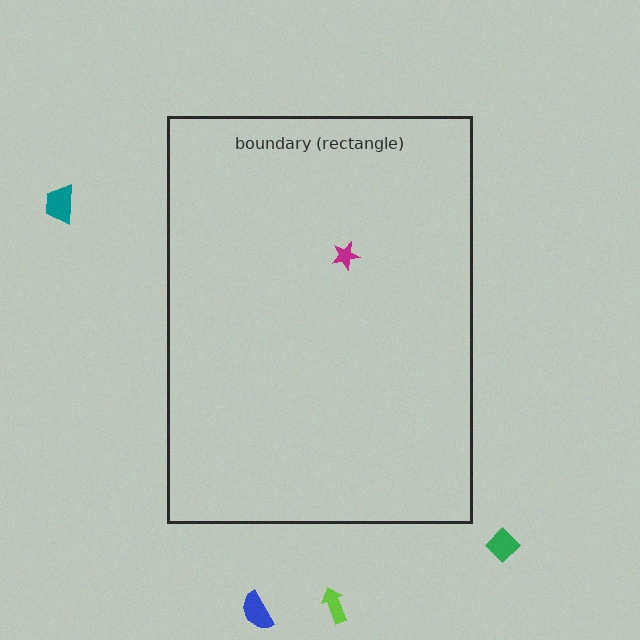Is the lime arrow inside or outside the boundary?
Outside.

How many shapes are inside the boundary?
1 inside, 4 outside.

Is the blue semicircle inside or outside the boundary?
Outside.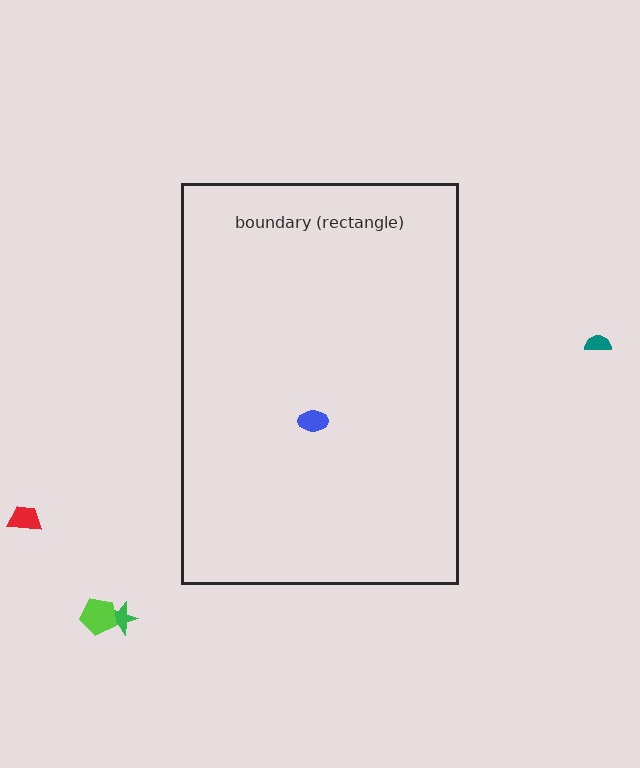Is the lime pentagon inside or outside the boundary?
Outside.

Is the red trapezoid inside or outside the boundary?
Outside.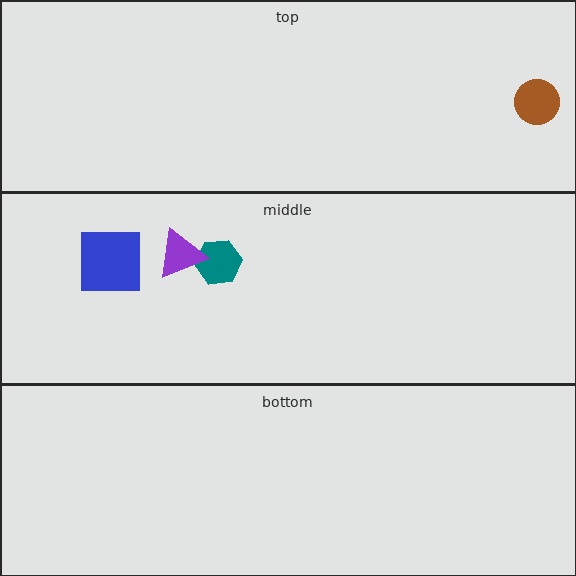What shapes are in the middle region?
The teal hexagon, the blue square, the purple triangle.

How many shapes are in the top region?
1.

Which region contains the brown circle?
The top region.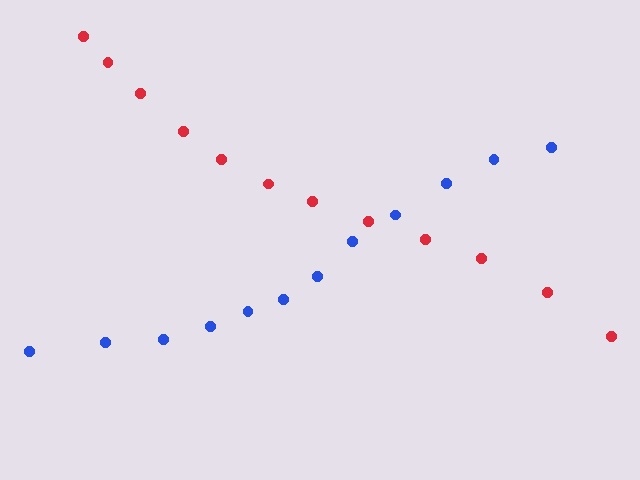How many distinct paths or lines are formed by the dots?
There are 2 distinct paths.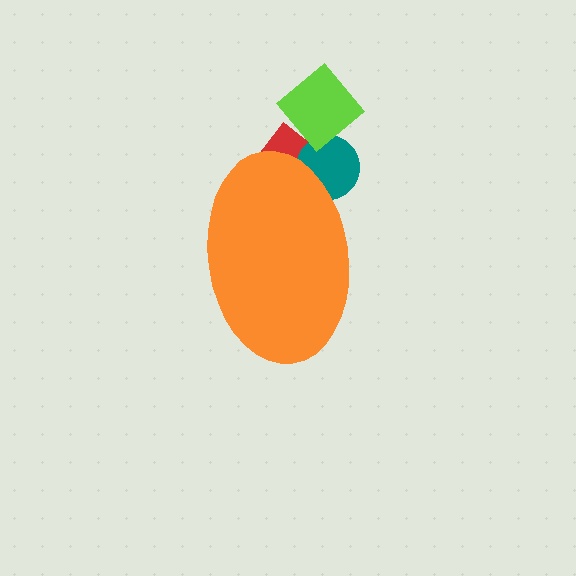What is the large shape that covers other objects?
An orange ellipse.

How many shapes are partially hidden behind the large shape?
2 shapes are partially hidden.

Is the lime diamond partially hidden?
No, the lime diamond is fully visible.